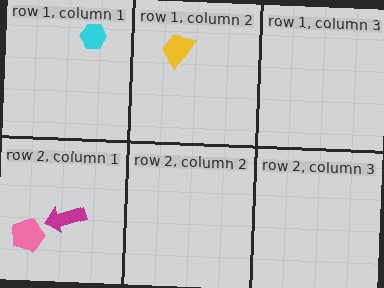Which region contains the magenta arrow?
The row 2, column 1 region.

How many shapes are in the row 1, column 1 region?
1.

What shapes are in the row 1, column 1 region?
The cyan hexagon.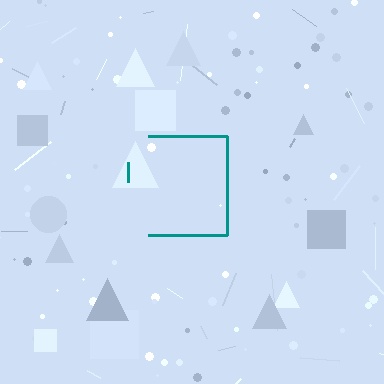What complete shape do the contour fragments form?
The contour fragments form a square.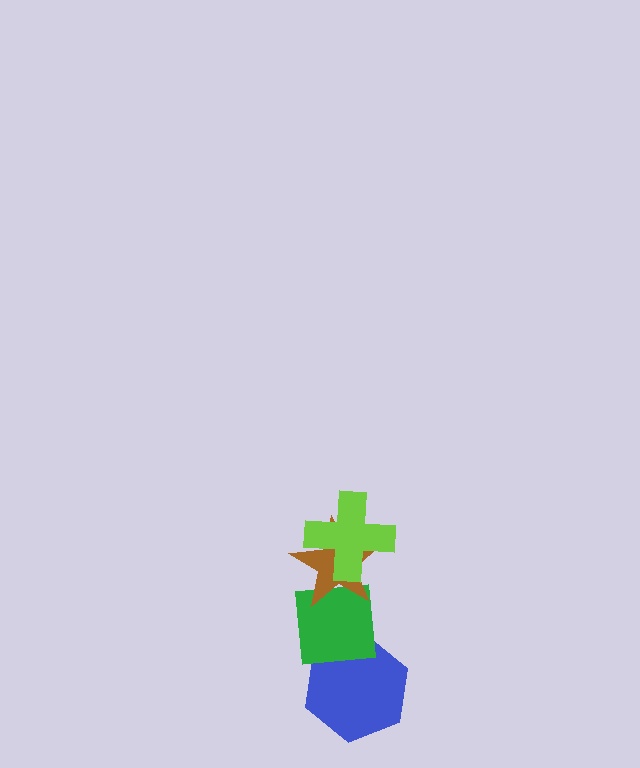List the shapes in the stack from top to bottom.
From top to bottom: the lime cross, the brown star, the green square, the blue hexagon.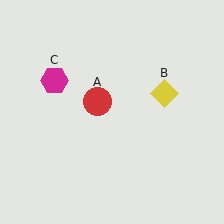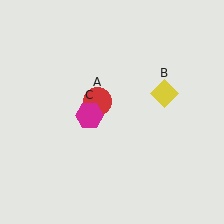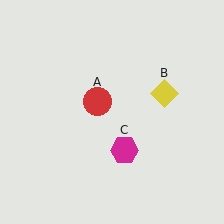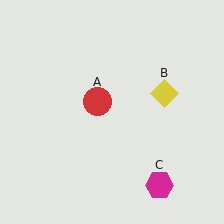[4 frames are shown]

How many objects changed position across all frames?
1 object changed position: magenta hexagon (object C).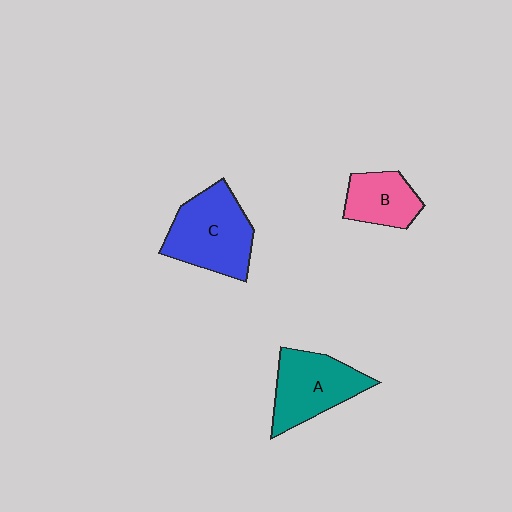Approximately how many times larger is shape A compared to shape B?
Approximately 1.5 times.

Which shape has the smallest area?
Shape B (pink).